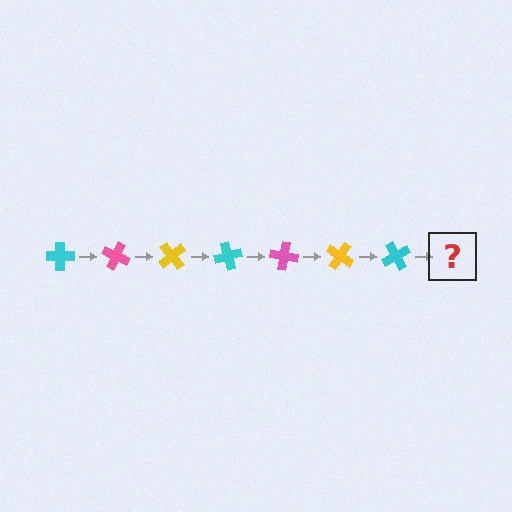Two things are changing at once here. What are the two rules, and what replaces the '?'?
The two rules are that it rotates 25 degrees each step and the color cycles through cyan, pink, and yellow. The '?' should be a pink cross, rotated 175 degrees from the start.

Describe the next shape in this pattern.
It should be a pink cross, rotated 175 degrees from the start.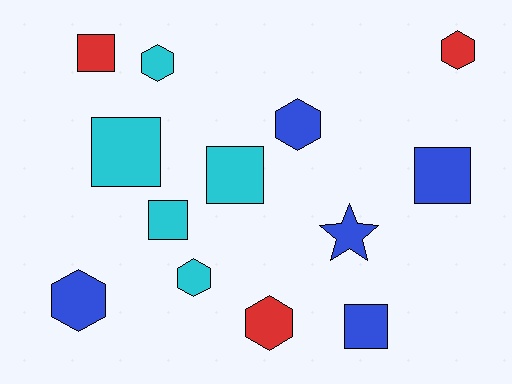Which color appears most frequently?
Cyan, with 5 objects.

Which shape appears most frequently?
Hexagon, with 6 objects.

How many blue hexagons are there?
There are 2 blue hexagons.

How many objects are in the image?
There are 13 objects.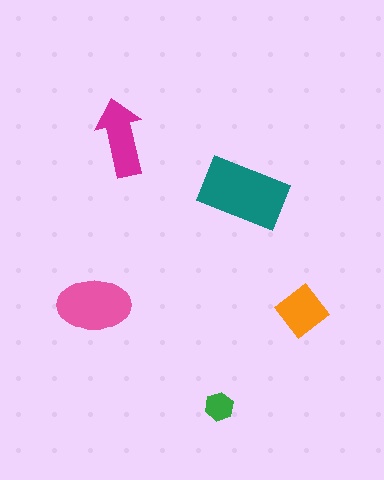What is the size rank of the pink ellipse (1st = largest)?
2nd.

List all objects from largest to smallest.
The teal rectangle, the pink ellipse, the magenta arrow, the orange diamond, the green hexagon.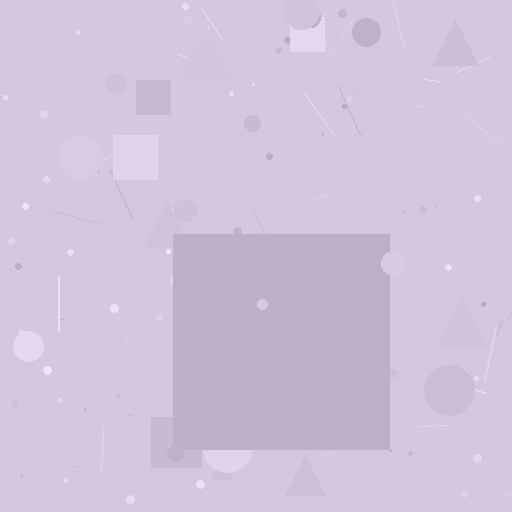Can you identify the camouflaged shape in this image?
The camouflaged shape is a square.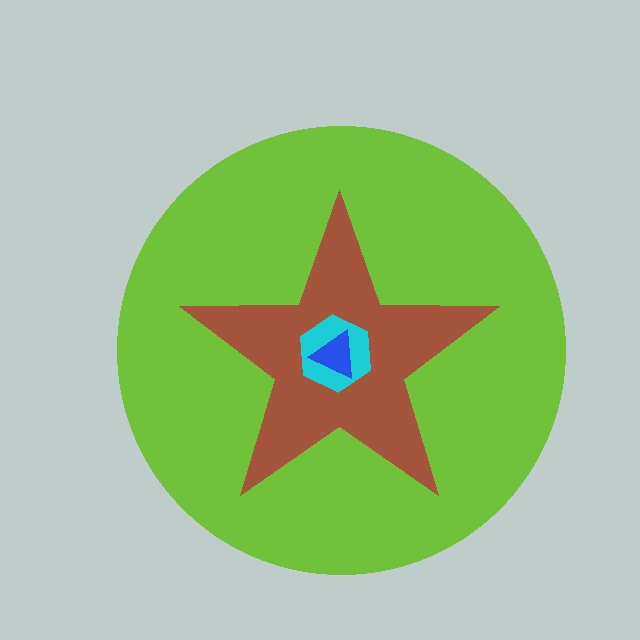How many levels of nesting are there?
4.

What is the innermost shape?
The blue triangle.